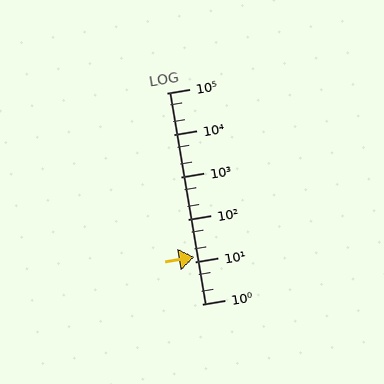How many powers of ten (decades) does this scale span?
The scale spans 5 decades, from 1 to 100000.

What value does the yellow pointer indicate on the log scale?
The pointer indicates approximately 13.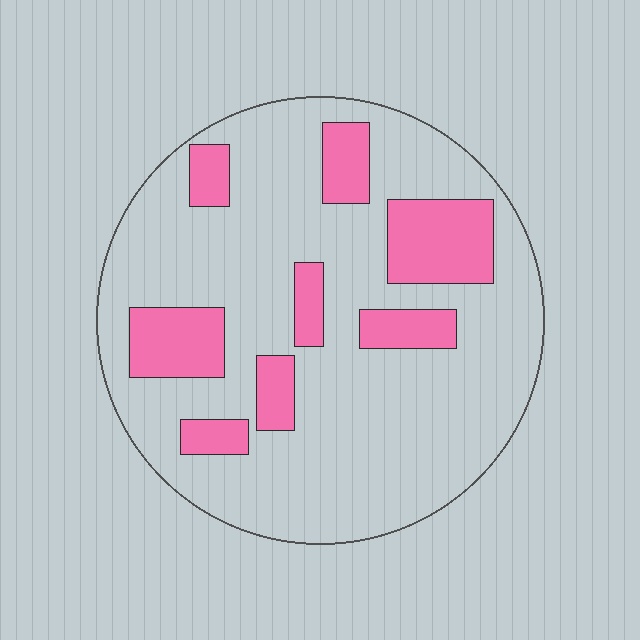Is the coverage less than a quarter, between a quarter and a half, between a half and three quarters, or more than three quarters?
Less than a quarter.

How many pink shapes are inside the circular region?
8.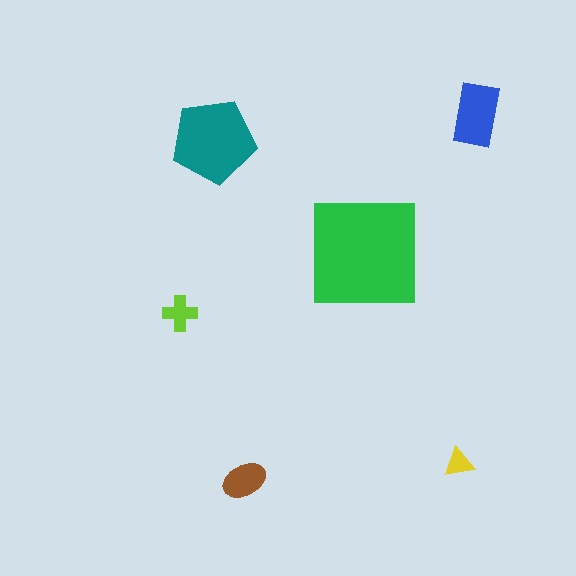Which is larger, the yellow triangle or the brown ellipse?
The brown ellipse.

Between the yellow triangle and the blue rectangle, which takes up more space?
The blue rectangle.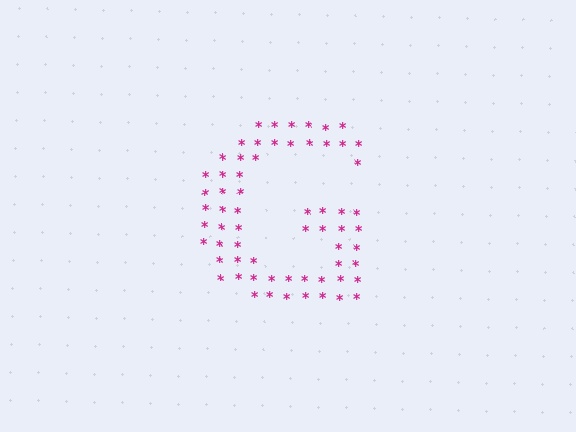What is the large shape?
The large shape is the letter G.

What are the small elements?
The small elements are asterisks.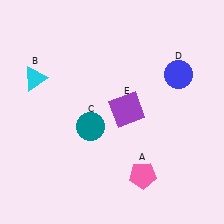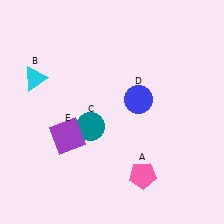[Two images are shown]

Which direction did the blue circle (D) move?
The blue circle (D) moved left.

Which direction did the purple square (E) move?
The purple square (E) moved left.